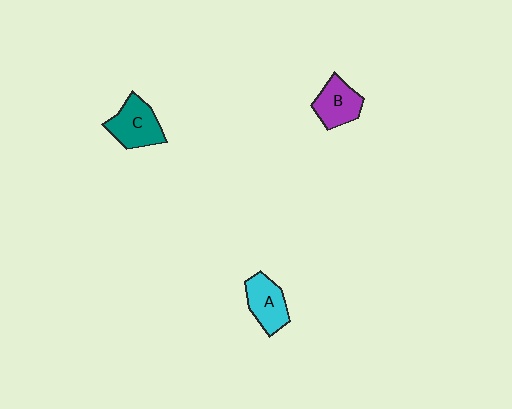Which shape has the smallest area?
Shape B (purple).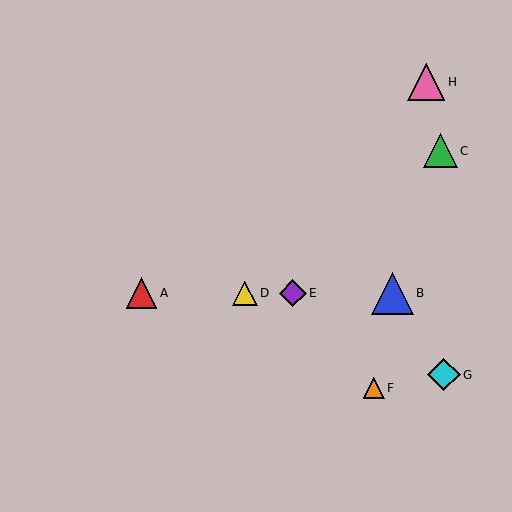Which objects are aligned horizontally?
Objects A, B, D, E are aligned horizontally.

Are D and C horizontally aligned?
No, D is at y≈293 and C is at y≈151.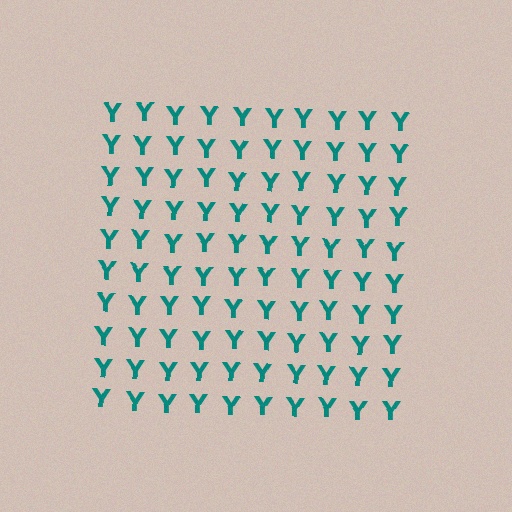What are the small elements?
The small elements are letter Y's.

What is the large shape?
The large shape is a square.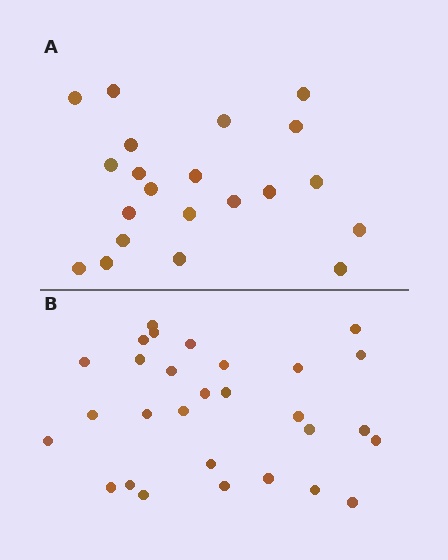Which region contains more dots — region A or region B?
Region B (the bottom region) has more dots.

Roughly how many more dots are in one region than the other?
Region B has roughly 8 or so more dots than region A.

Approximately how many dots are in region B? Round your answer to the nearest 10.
About 30 dots. (The exact count is 29, which rounds to 30.)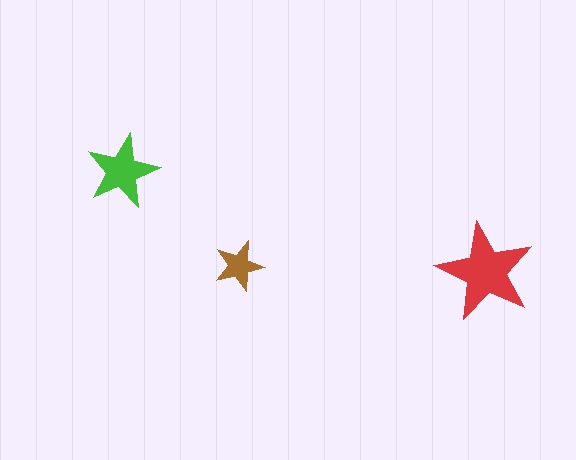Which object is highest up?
The green star is topmost.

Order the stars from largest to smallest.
the red one, the green one, the brown one.